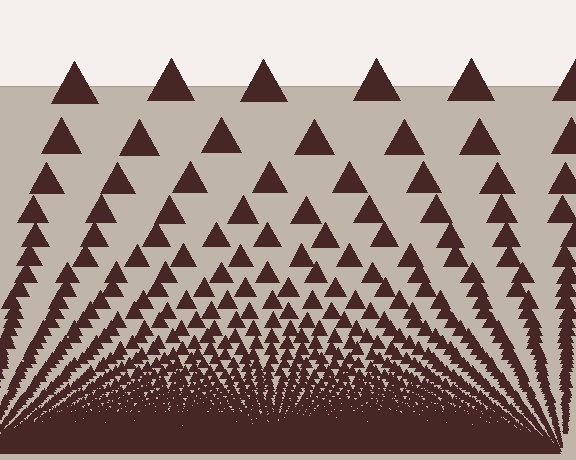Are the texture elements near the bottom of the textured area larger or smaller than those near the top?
Smaller. The gradient is inverted — elements near the bottom are smaller and denser.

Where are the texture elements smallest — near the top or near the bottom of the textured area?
Near the bottom.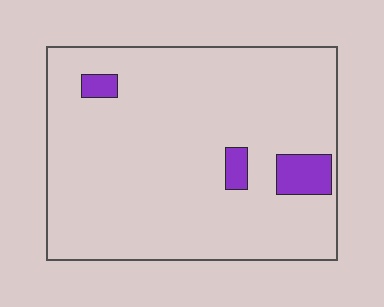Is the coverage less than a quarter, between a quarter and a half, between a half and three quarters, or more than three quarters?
Less than a quarter.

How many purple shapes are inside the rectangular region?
3.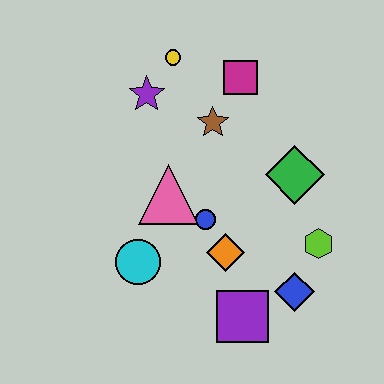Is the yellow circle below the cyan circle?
No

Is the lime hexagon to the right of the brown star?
Yes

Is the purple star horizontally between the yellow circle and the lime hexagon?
No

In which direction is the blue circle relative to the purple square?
The blue circle is above the purple square.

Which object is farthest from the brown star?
The purple square is farthest from the brown star.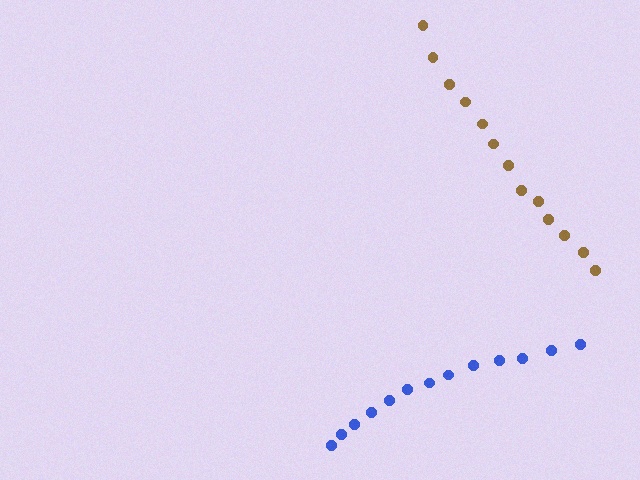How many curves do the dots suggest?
There are 2 distinct paths.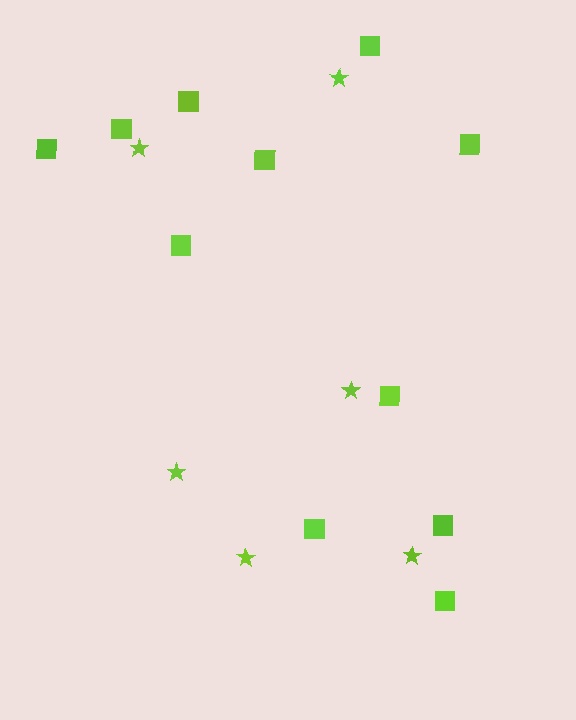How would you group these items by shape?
There are 2 groups: one group of stars (6) and one group of squares (11).